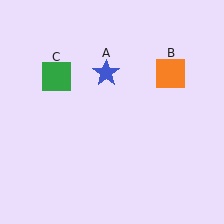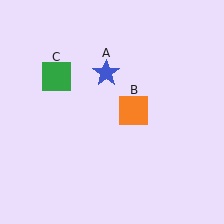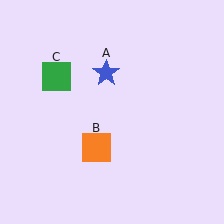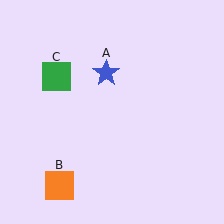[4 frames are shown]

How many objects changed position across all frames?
1 object changed position: orange square (object B).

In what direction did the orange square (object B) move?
The orange square (object B) moved down and to the left.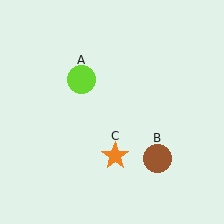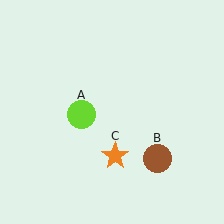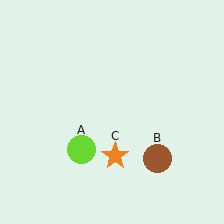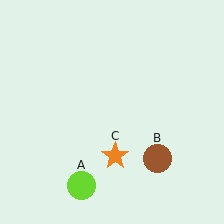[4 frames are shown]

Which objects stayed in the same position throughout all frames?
Brown circle (object B) and orange star (object C) remained stationary.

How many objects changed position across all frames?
1 object changed position: lime circle (object A).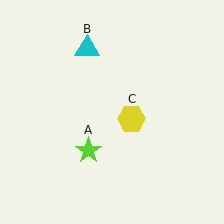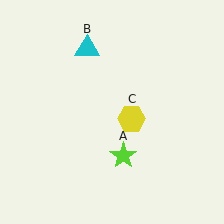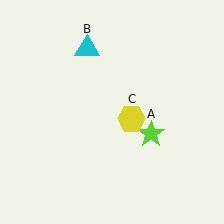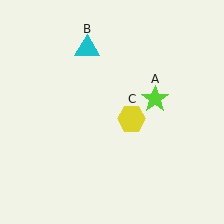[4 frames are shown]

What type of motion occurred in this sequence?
The lime star (object A) rotated counterclockwise around the center of the scene.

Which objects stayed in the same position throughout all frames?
Cyan triangle (object B) and yellow hexagon (object C) remained stationary.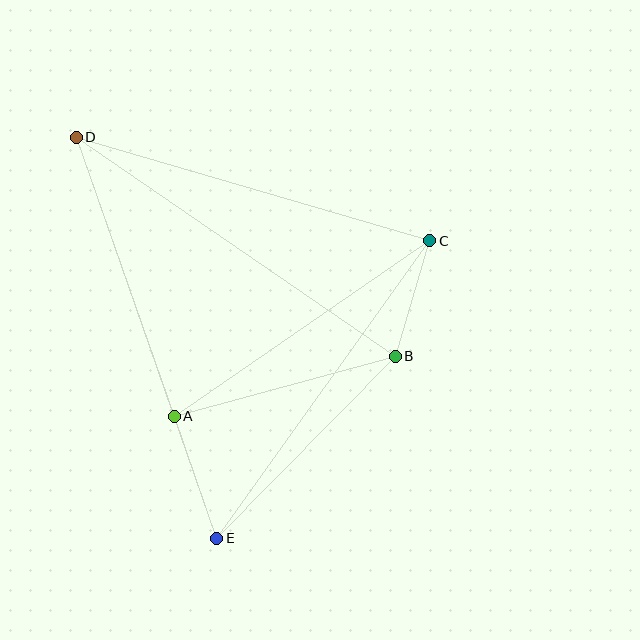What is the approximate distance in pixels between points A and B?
The distance between A and B is approximately 229 pixels.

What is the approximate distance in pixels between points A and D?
The distance between A and D is approximately 295 pixels.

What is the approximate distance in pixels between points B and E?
The distance between B and E is approximately 255 pixels.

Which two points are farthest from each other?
Points D and E are farthest from each other.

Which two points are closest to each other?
Points B and C are closest to each other.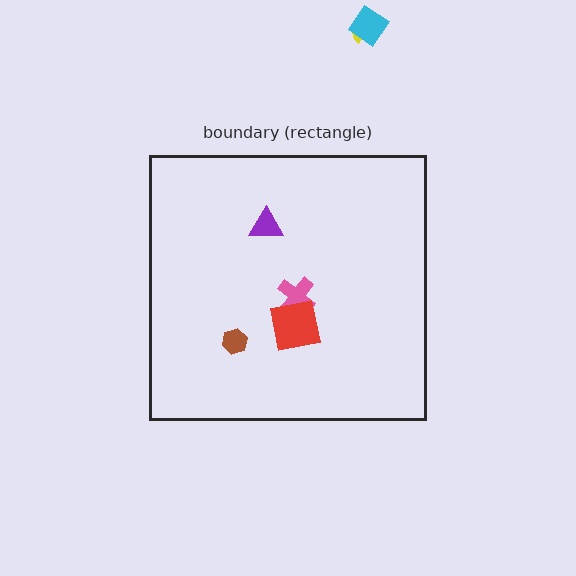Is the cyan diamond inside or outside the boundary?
Outside.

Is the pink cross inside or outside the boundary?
Inside.